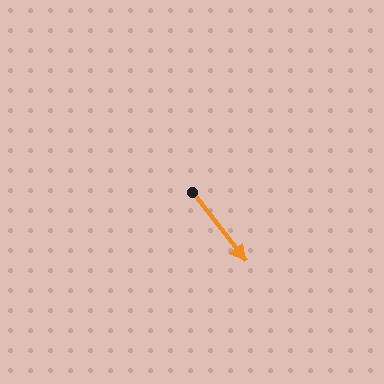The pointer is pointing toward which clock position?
Roughly 5 o'clock.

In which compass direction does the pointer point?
Southeast.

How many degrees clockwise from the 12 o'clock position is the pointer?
Approximately 142 degrees.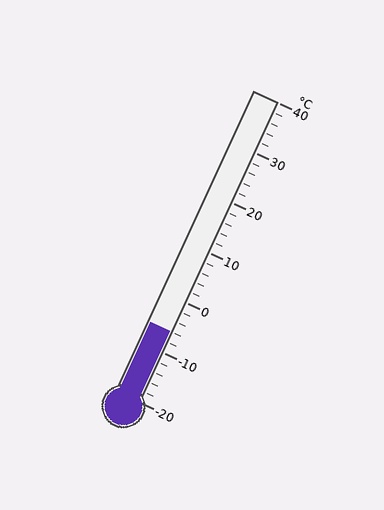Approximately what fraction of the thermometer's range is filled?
The thermometer is filled to approximately 25% of its range.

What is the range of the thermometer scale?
The thermometer scale ranges from -20°C to 40°C.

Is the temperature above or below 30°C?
The temperature is below 30°C.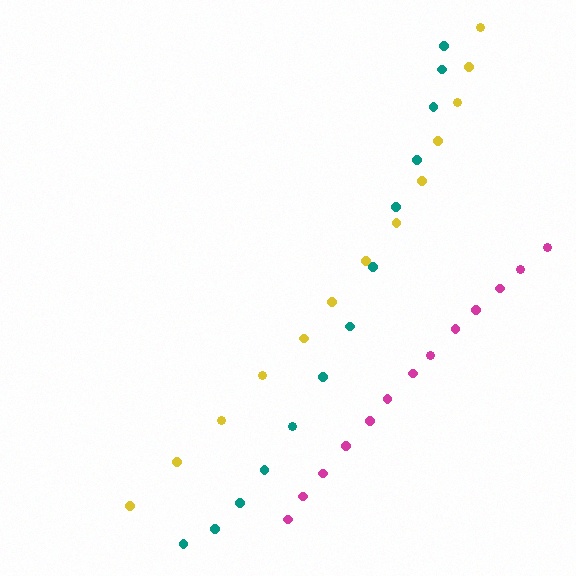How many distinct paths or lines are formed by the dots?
There are 3 distinct paths.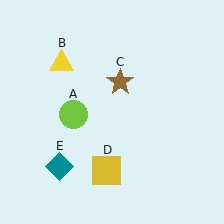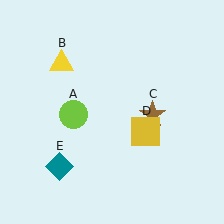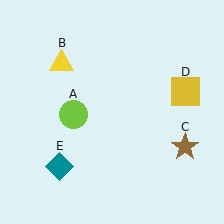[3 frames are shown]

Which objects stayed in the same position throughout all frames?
Lime circle (object A) and yellow triangle (object B) and teal diamond (object E) remained stationary.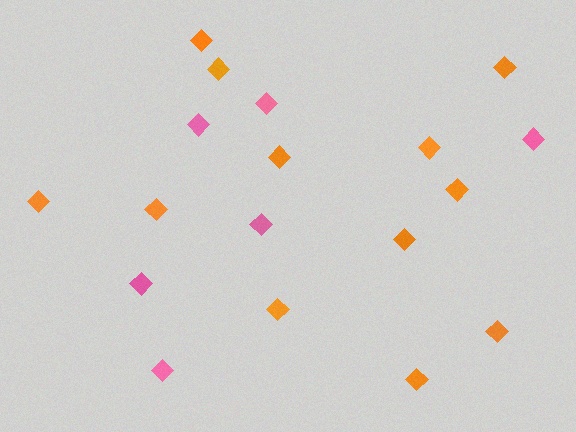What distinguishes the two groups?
There are 2 groups: one group of pink diamonds (6) and one group of orange diamonds (12).